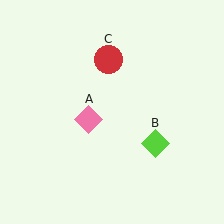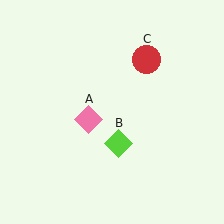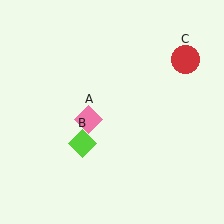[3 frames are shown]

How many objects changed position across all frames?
2 objects changed position: lime diamond (object B), red circle (object C).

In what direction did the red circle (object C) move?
The red circle (object C) moved right.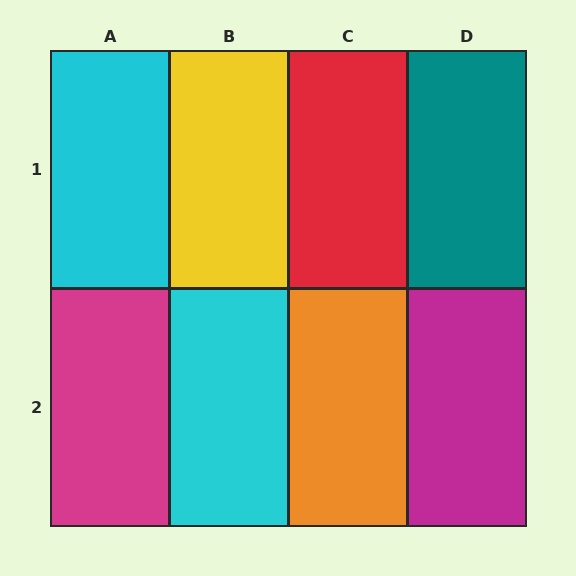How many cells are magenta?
2 cells are magenta.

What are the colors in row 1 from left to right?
Cyan, yellow, red, teal.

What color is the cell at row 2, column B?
Cyan.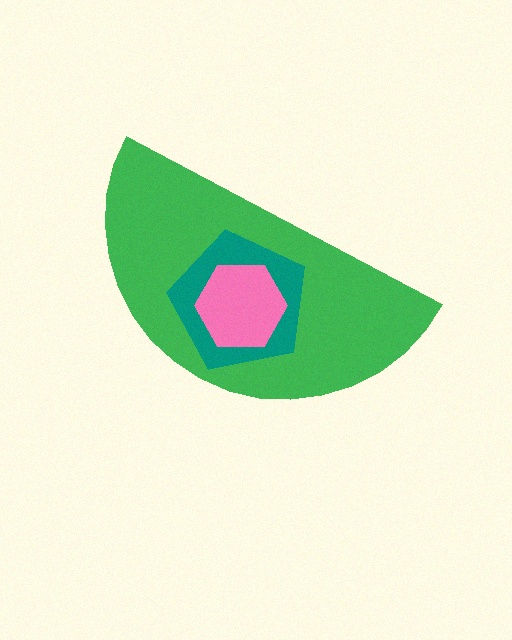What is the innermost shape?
The pink hexagon.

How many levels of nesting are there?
3.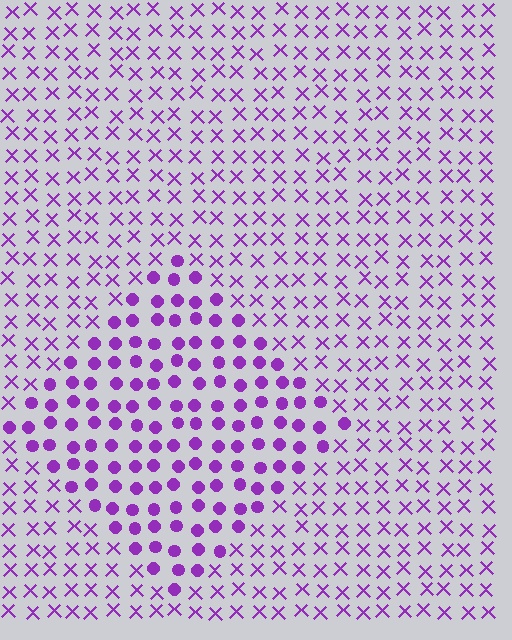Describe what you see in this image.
The image is filled with small purple elements arranged in a uniform grid. A diamond-shaped region contains circles, while the surrounding area contains X marks. The boundary is defined purely by the change in element shape.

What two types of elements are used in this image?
The image uses circles inside the diamond region and X marks outside it.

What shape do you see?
I see a diamond.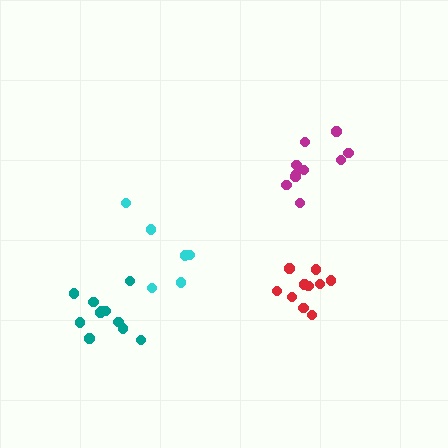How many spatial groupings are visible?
There are 4 spatial groupings.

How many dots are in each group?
Group 1: 6 dots, Group 2: 11 dots, Group 3: 10 dots, Group 4: 10 dots (37 total).